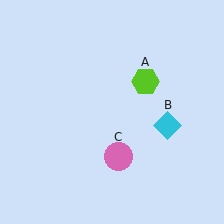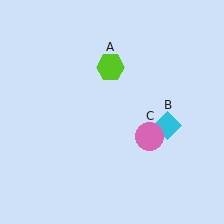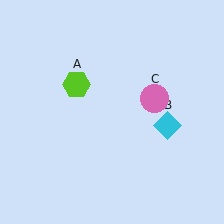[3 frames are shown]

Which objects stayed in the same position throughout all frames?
Cyan diamond (object B) remained stationary.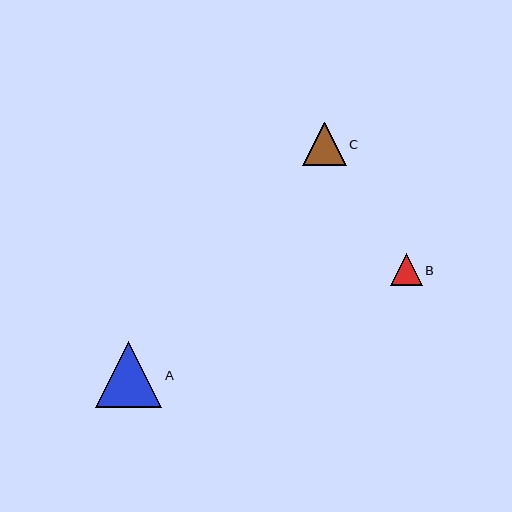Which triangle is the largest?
Triangle A is the largest with a size of approximately 67 pixels.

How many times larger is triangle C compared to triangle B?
Triangle C is approximately 1.4 times the size of triangle B.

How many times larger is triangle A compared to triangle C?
Triangle A is approximately 1.5 times the size of triangle C.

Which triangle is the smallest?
Triangle B is the smallest with a size of approximately 32 pixels.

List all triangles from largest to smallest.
From largest to smallest: A, C, B.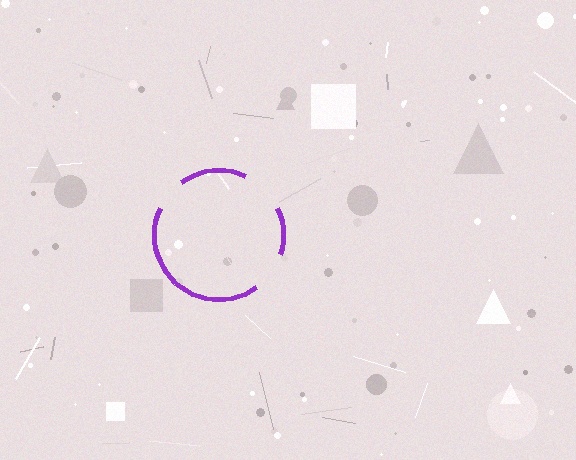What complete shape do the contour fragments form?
The contour fragments form a circle.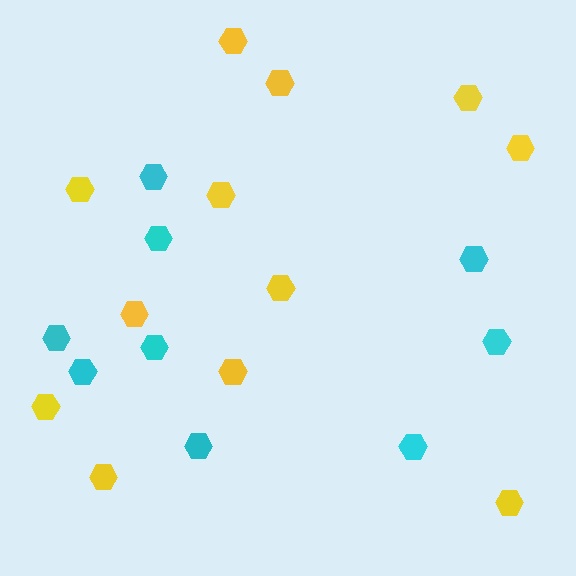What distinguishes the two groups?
There are 2 groups: one group of cyan hexagons (9) and one group of yellow hexagons (12).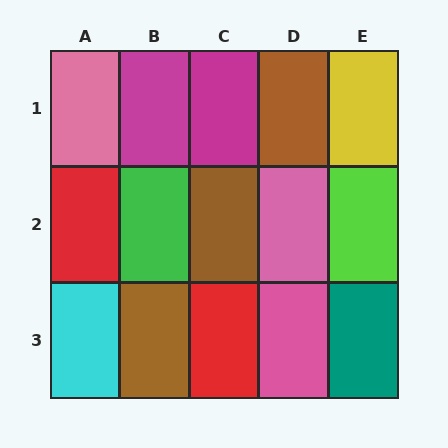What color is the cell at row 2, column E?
Lime.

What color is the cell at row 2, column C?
Brown.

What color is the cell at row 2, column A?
Red.